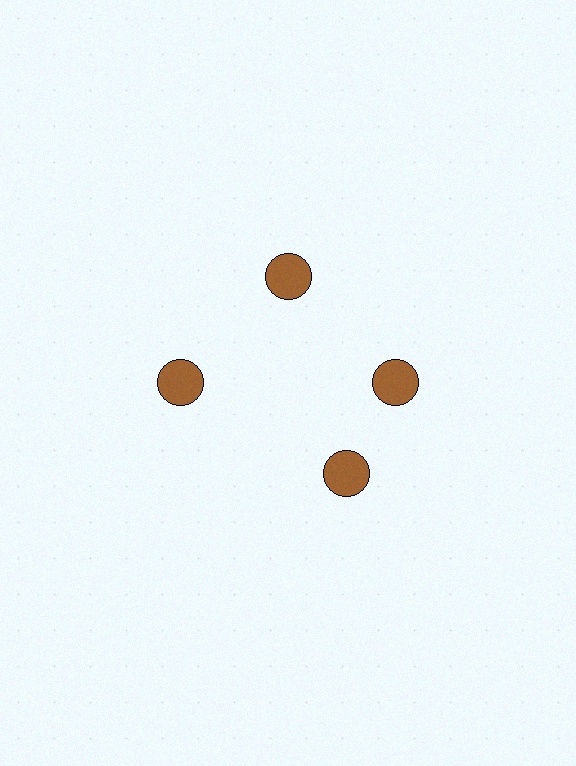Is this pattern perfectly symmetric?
No. The 4 brown circles are arranged in a ring, but one element near the 6 o'clock position is rotated out of alignment along the ring, breaking the 4-fold rotational symmetry.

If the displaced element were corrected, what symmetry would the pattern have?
It would have 4-fold rotational symmetry — the pattern would map onto itself every 90 degrees.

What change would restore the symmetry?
The symmetry would be restored by rotating it back into even spacing with its neighbors so that all 4 circles sit at equal angles and equal distance from the center.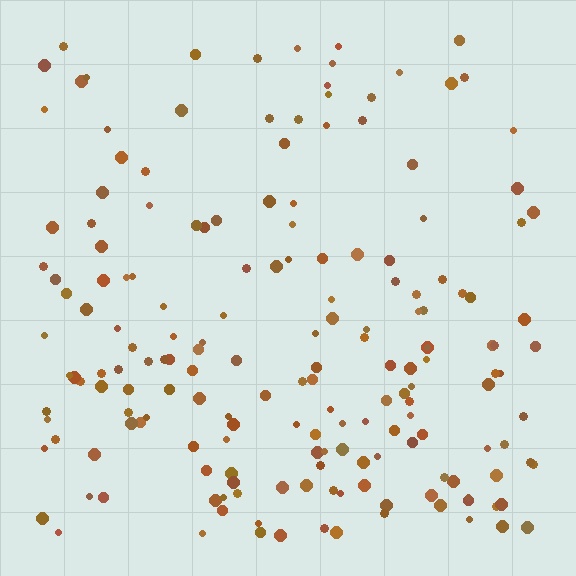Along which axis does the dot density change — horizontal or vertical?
Vertical.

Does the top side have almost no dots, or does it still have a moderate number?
Still a moderate number, just noticeably fewer than the bottom.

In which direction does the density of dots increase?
From top to bottom, with the bottom side densest.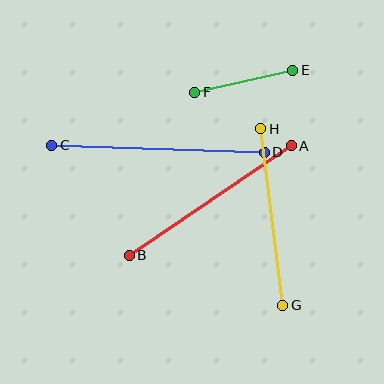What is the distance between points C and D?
The distance is approximately 213 pixels.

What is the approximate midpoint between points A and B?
The midpoint is at approximately (210, 201) pixels.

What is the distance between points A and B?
The distance is approximately 196 pixels.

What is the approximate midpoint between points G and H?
The midpoint is at approximately (272, 217) pixels.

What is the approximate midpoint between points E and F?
The midpoint is at approximately (244, 81) pixels.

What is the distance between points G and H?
The distance is approximately 178 pixels.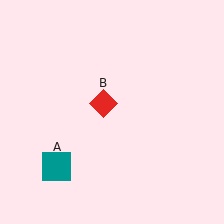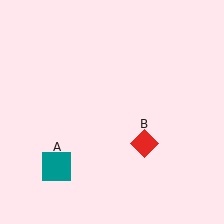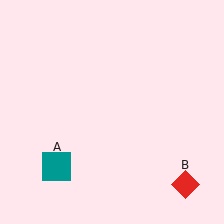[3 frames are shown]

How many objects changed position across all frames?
1 object changed position: red diamond (object B).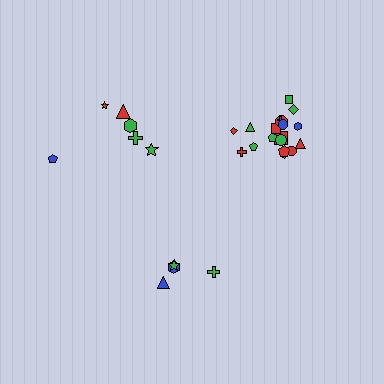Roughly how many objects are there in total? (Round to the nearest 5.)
Roughly 30 objects in total.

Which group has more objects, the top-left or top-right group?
The top-right group.